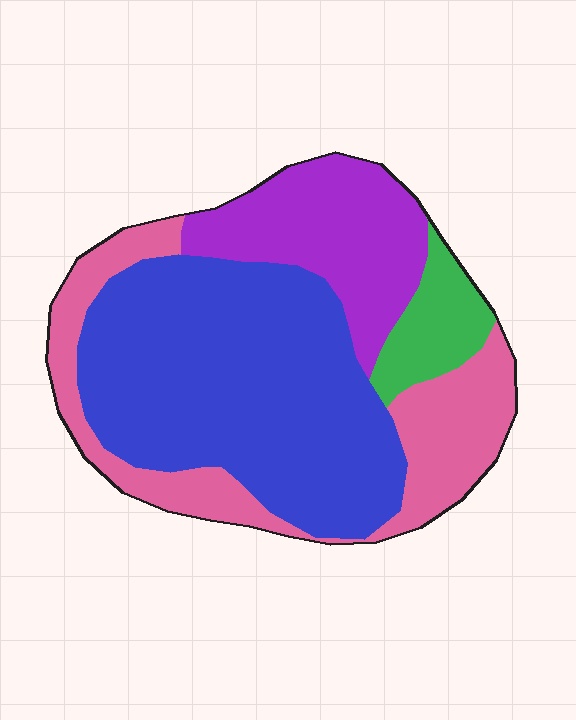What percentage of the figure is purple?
Purple covers 19% of the figure.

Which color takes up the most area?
Blue, at roughly 50%.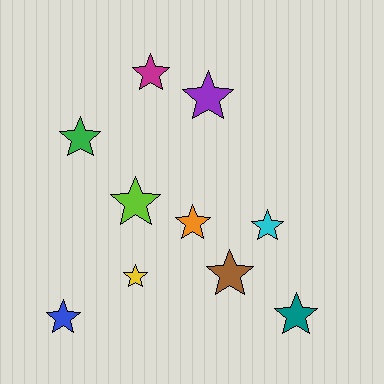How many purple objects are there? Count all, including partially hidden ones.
There is 1 purple object.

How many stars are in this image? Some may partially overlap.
There are 10 stars.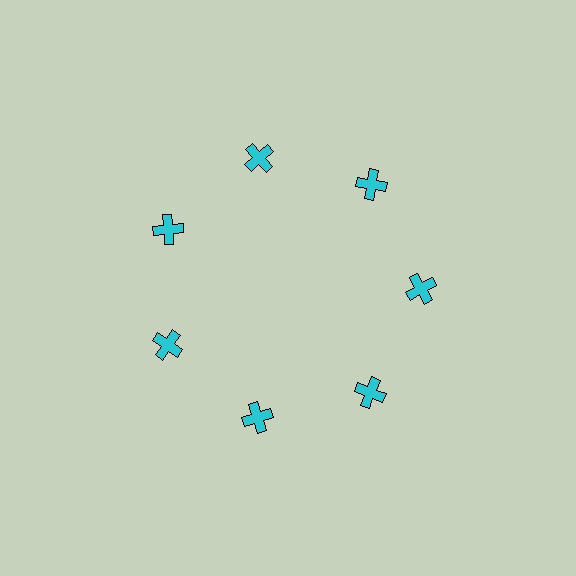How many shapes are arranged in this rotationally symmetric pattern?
There are 7 shapes, arranged in 7 groups of 1.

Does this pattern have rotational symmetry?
Yes, this pattern has 7-fold rotational symmetry. It looks the same after rotating 51 degrees around the center.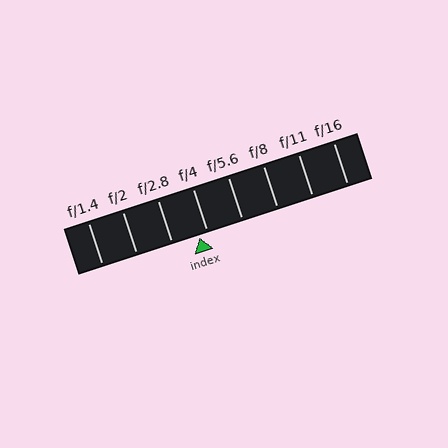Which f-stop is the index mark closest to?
The index mark is closest to f/4.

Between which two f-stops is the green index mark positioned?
The index mark is between f/2.8 and f/4.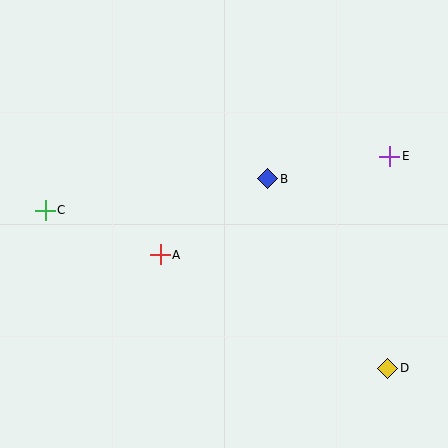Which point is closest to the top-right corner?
Point E is closest to the top-right corner.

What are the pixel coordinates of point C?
Point C is at (45, 210).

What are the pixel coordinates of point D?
Point D is at (388, 368).